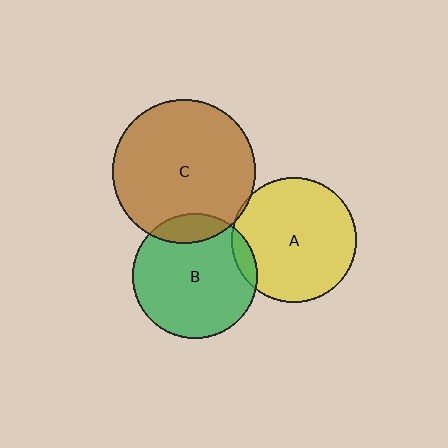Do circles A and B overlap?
Yes.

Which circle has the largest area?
Circle C (brown).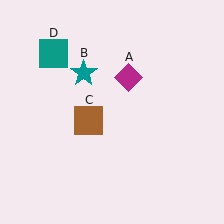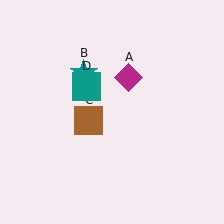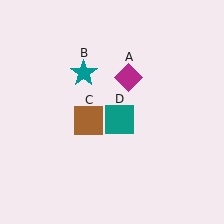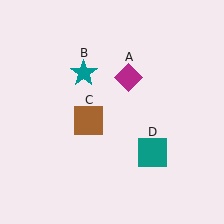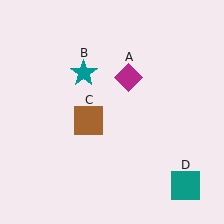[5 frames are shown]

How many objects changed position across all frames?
1 object changed position: teal square (object D).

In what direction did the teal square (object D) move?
The teal square (object D) moved down and to the right.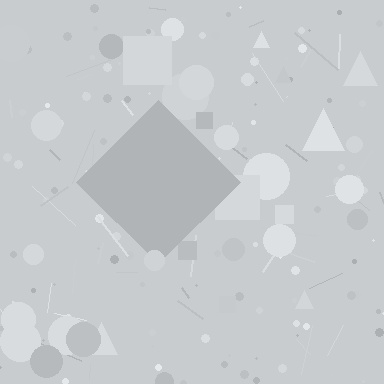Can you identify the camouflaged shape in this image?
The camouflaged shape is a diamond.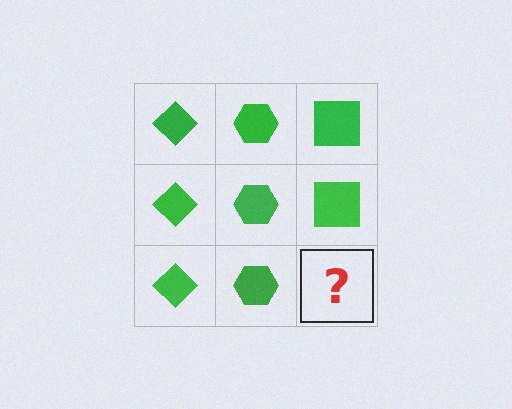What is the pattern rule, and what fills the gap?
The rule is that each column has a consistent shape. The gap should be filled with a green square.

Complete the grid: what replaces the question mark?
The question mark should be replaced with a green square.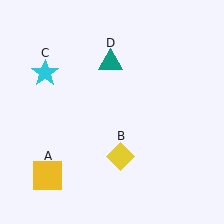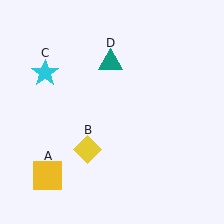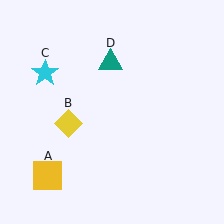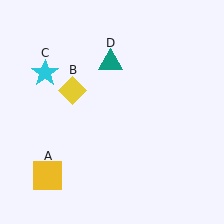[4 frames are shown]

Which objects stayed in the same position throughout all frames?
Yellow square (object A) and cyan star (object C) and teal triangle (object D) remained stationary.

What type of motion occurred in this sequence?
The yellow diamond (object B) rotated clockwise around the center of the scene.